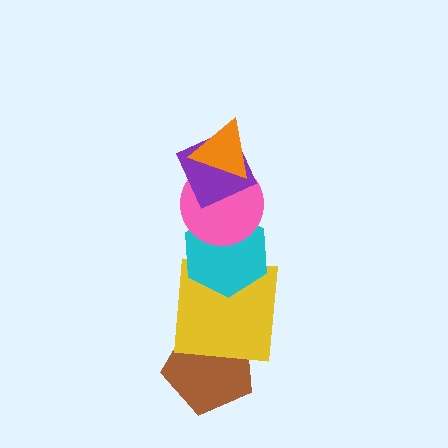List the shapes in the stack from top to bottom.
From top to bottom: the orange triangle, the purple diamond, the pink circle, the cyan hexagon, the yellow square, the brown pentagon.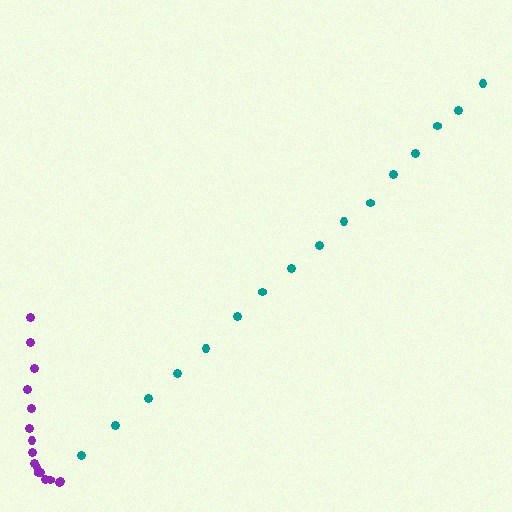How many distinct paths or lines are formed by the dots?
There are 2 distinct paths.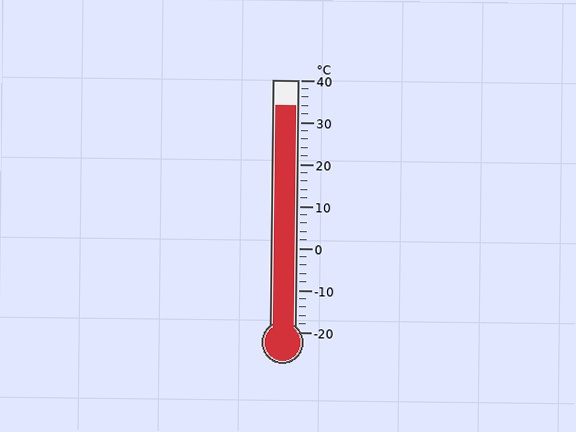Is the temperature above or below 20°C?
The temperature is above 20°C.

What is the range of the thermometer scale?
The thermometer scale ranges from -20°C to 40°C.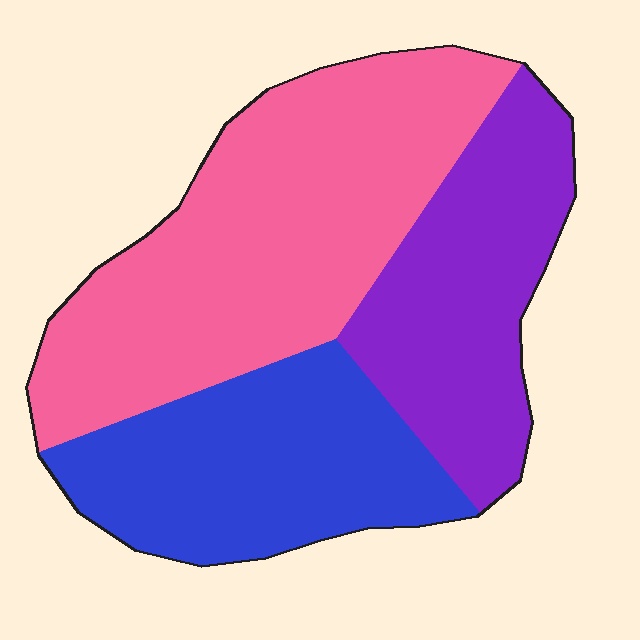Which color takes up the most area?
Pink, at roughly 45%.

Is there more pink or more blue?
Pink.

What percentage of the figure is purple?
Purple takes up between a quarter and a half of the figure.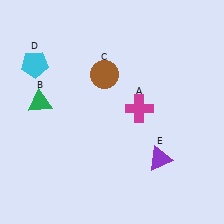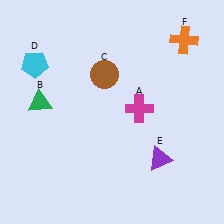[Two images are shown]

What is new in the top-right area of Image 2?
An orange cross (F) was added in the top-right area of Image 2.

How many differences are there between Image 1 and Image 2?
There is 1 difference between the two images.